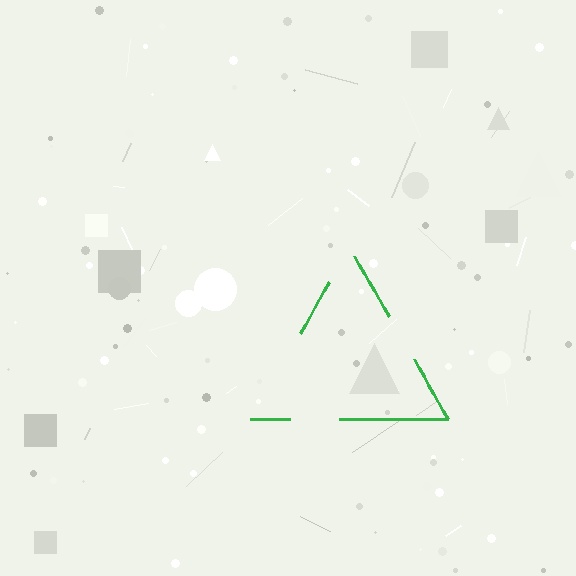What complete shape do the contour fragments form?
The contour fragments form a triangle.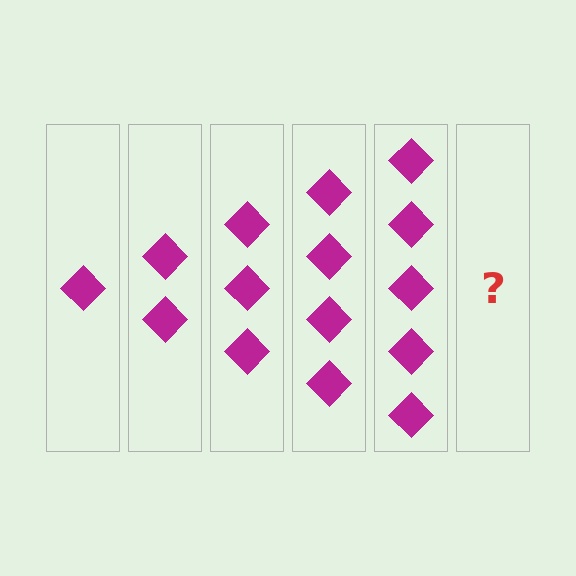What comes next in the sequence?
The next element should be 6 diamonds.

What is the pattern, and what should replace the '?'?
The pattern is that each step adds one more diamond. The '?' should be 6 diamonds.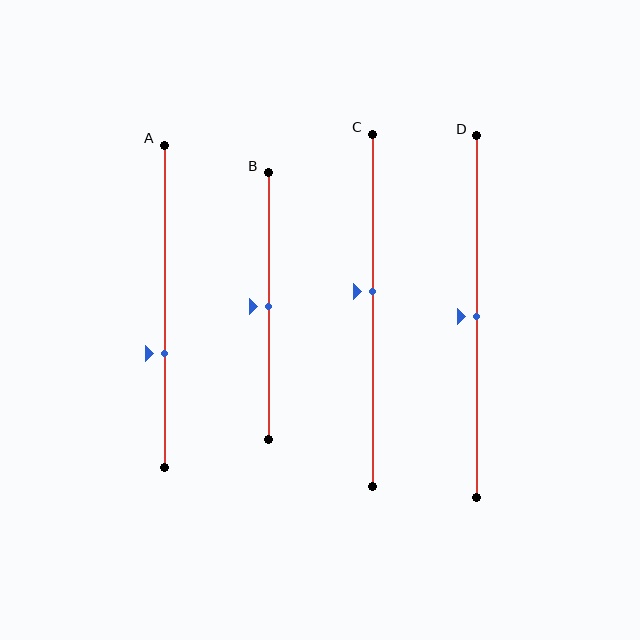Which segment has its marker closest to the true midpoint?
Segment B has its marker closest to the true midpoint.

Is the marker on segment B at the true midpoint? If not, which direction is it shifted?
Yes, the marker on segment B is at the true midpoint.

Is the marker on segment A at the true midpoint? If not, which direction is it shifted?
No, the marker on segment A is shifted downward by about 15% of the segment length.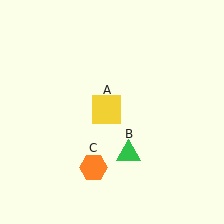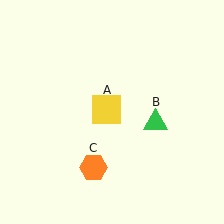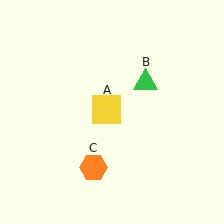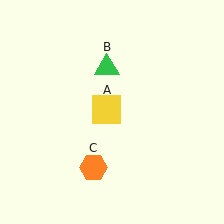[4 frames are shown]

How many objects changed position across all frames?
1 object changed position: green triangle (object B).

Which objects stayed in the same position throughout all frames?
Yellow square (object A) and orange hexagon (object C) remained stationary.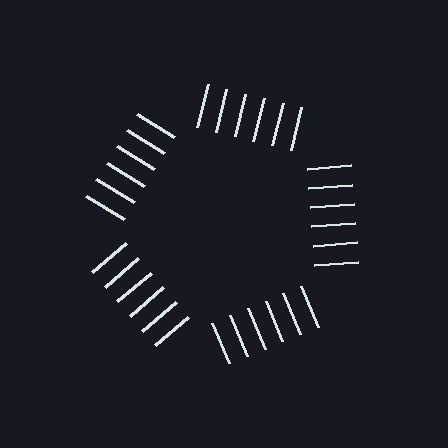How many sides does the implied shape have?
5 sides — the line-ends trace a pentagon.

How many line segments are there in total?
30 — 6 along each of the 5 edges.